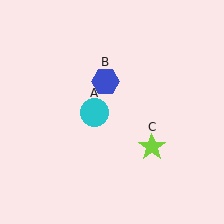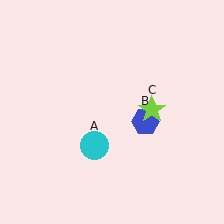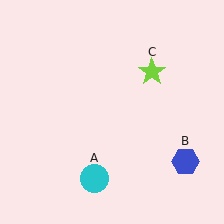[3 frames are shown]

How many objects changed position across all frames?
3 objects changed position: cyan circle (object A), blue hexagon (object B), lime star (object C).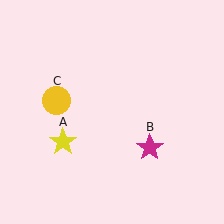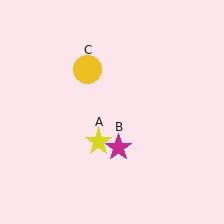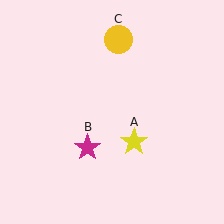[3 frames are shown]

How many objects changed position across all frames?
3 objects changed position: yellow star (object A), magenta star (object B), yellow circle (object C).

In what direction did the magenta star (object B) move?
The magenta star (object B) moved left.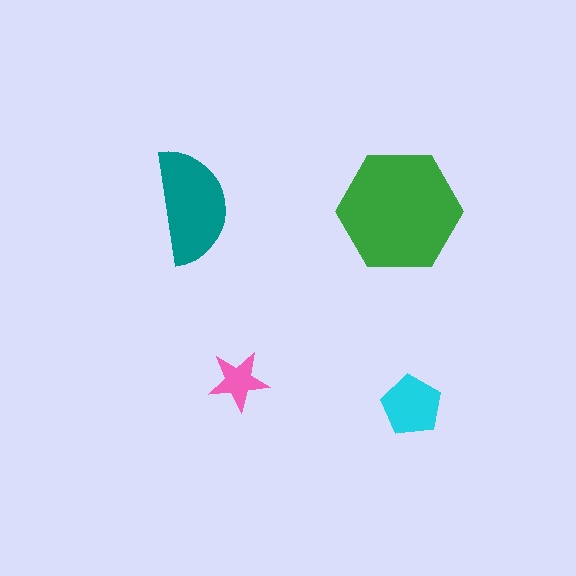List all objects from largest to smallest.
The green hexagon, the teal semicircle, the cyan pentagon, the pink star.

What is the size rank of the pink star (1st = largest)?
4th.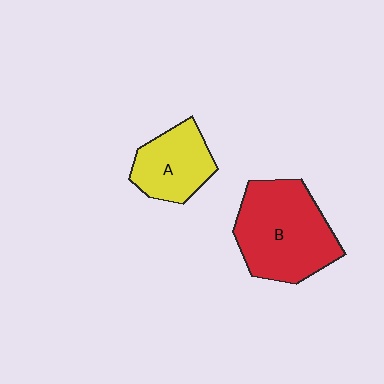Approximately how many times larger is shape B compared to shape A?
Approximately 1.7 times.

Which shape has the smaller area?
Shape A (yellow).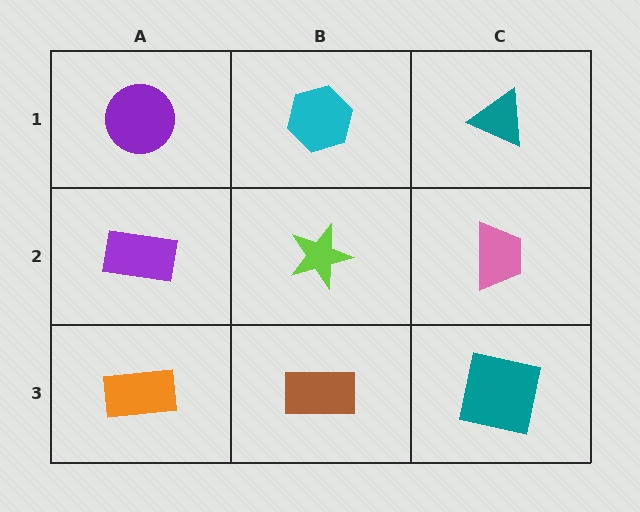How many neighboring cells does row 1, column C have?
2.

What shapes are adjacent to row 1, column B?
A lime star (row 2, column B), a purple circle (row 1, column A), a teal triangle (row 1, column C).